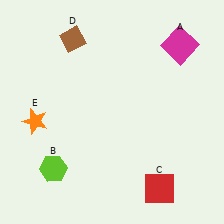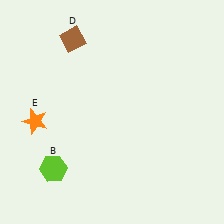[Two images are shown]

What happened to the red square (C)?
The red square (C) was removed in Image 2. It was in the bottom-right area of Image 1.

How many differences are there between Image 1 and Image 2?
There are 2 differences between the two images.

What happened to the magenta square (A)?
The magenta square (A) was removed in Image 2. It was in the top-right area of Image 1.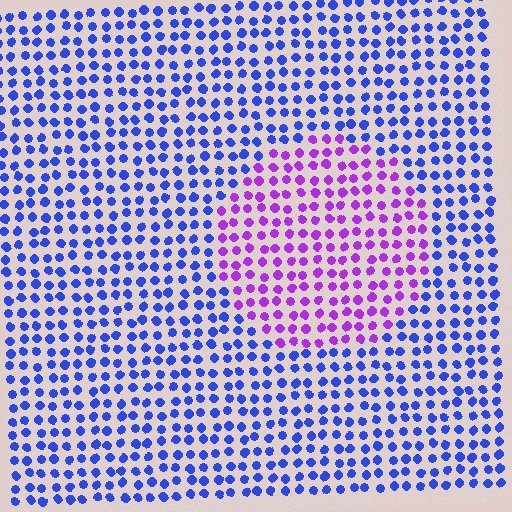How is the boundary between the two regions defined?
The boundary is defined purely by a slight shift in hue (about 52 degrees). Spacing, size, and orientation are identical on both sides.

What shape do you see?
I see a circle.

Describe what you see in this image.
The image is filled with small blue elements in a uniform arrangement. A circle-shaped region is visible where the elements are tinted to a slightly different hue, forming a subtle color boundary.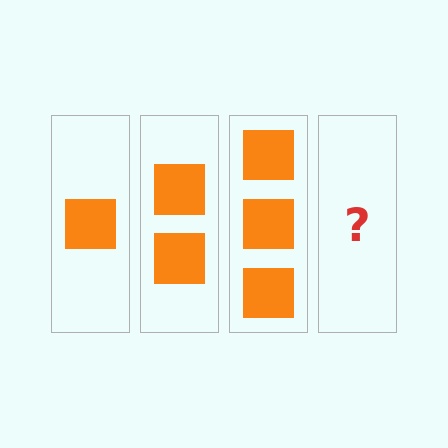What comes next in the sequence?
The next element should be 4 squares.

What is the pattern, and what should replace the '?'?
The pattern is that each step adds one more square. The '?' should be 4 squares.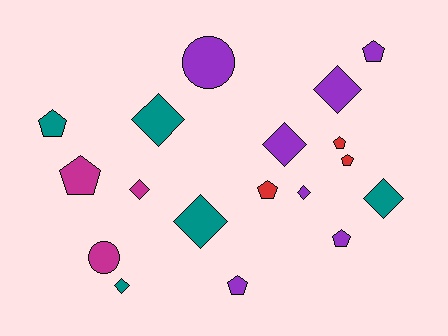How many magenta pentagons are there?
There is 1 magenta pentagon.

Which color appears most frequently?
Purple, with 7 objects.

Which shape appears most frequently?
Pentagon, with 8 objects.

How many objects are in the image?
There are 18 objects.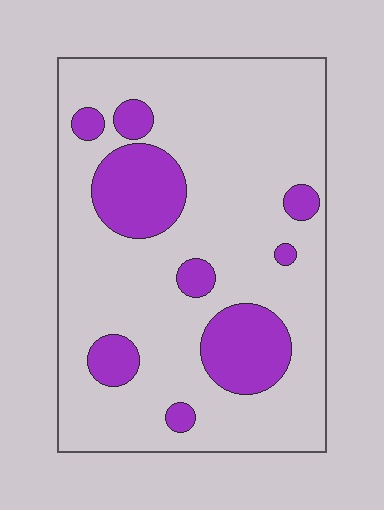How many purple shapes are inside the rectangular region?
9.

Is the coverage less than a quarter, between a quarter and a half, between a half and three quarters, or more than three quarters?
Less than a quarter.